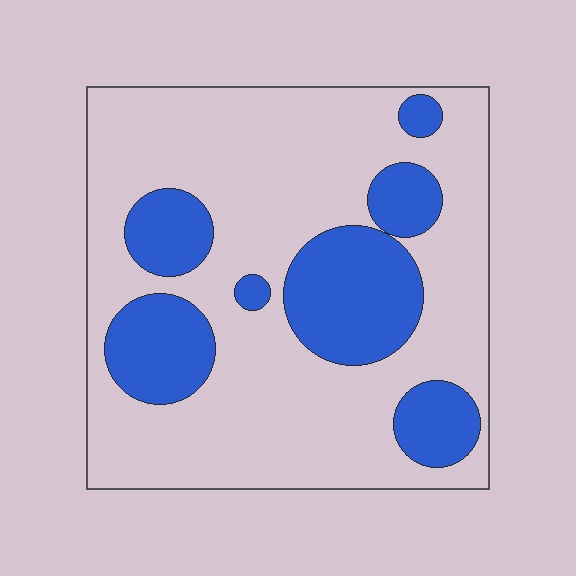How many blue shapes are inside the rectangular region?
7.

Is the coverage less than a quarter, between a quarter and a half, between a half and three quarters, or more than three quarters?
Between a quarter and a half.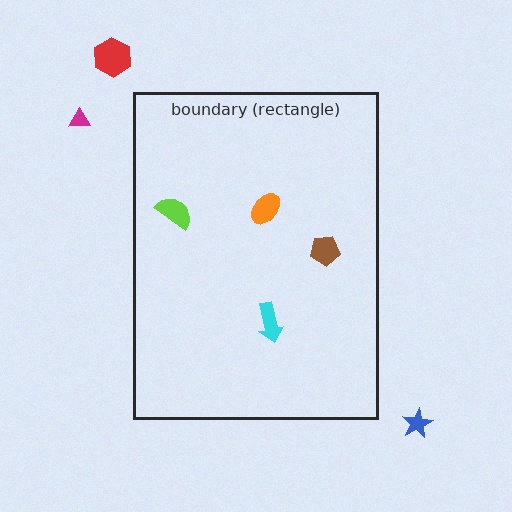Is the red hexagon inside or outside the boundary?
Outside.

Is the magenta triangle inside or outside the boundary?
Outside.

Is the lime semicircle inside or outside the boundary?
Inside.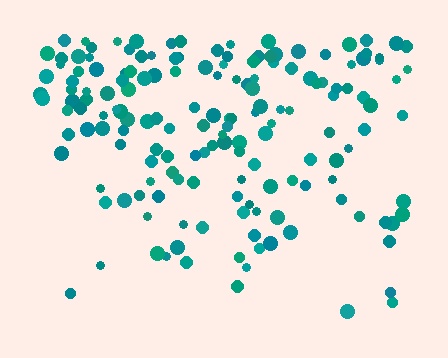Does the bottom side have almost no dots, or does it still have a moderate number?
Still a moderate number, just noticeably fewer than the top.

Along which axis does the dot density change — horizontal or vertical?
Vertical.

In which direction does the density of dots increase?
From bottom to top, with the top side densest.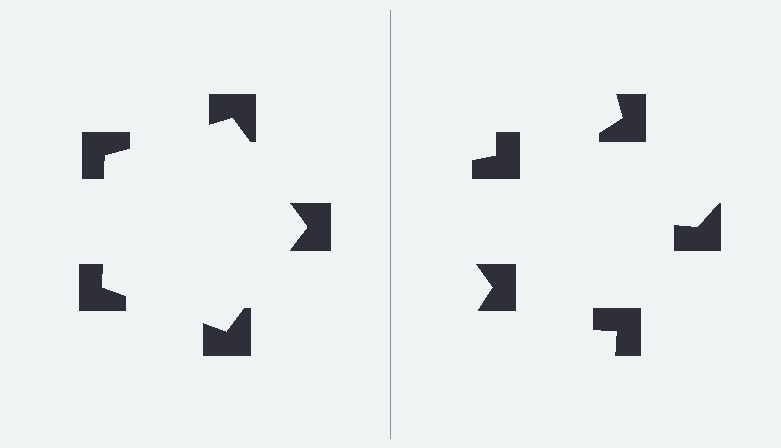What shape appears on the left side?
An illusory pentagon.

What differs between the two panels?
The notched squares are positioned identically on both sides; only the wedge orientations differ. On the left they align to a pentagon; on the right they are misaligned.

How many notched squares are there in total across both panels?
10 — 5 on each side.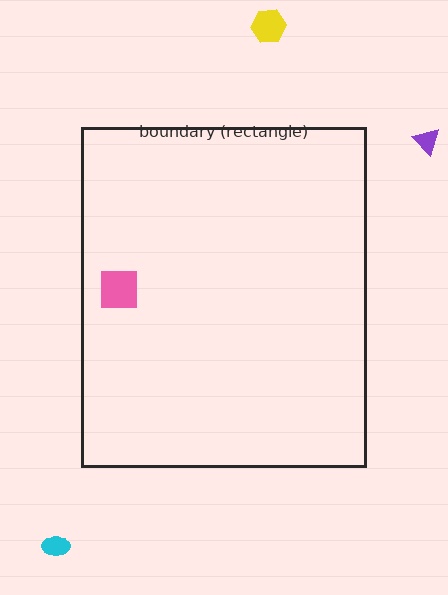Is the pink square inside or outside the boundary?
Inside.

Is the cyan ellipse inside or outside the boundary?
Outside.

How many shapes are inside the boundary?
1 inside, 3 outside.